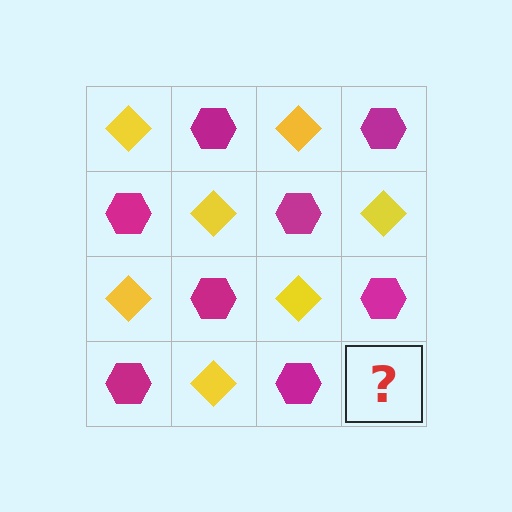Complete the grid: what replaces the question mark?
The question mark should be replaced with a yellow diamond.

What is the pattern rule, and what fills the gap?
The rule is that it alternates yellow diamond and magenta hexagon in a checkerboard pattern. The gap should be filled with a yellow diamond.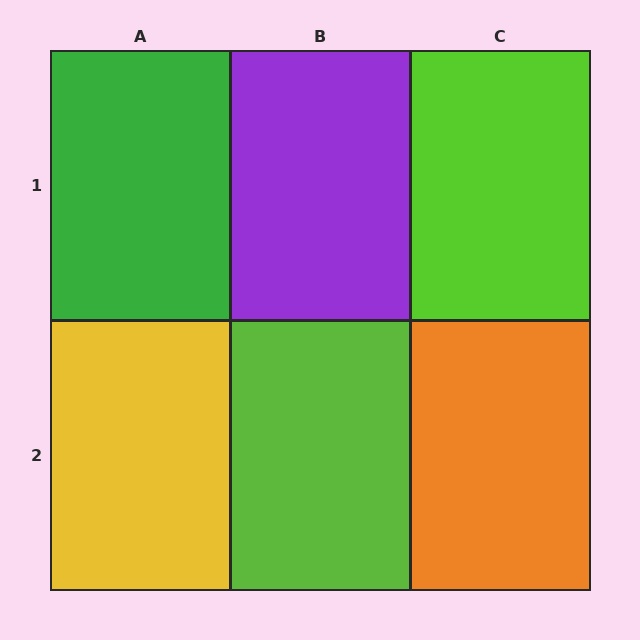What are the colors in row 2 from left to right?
Yellow, lime, orange.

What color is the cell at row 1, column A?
Green.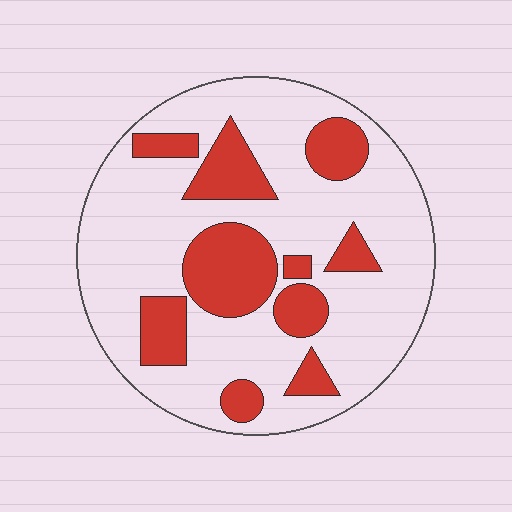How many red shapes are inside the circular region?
10.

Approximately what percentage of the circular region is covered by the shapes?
Approximately 25%.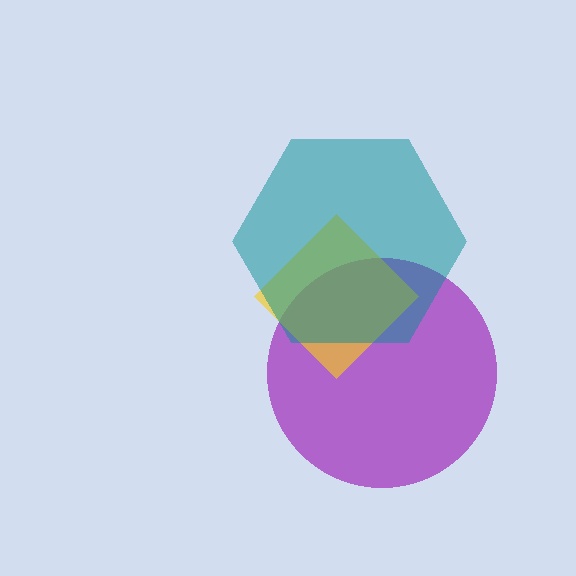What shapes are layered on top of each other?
The layered shapes are: a purple circle, a yellow diamond, a teal hexagon.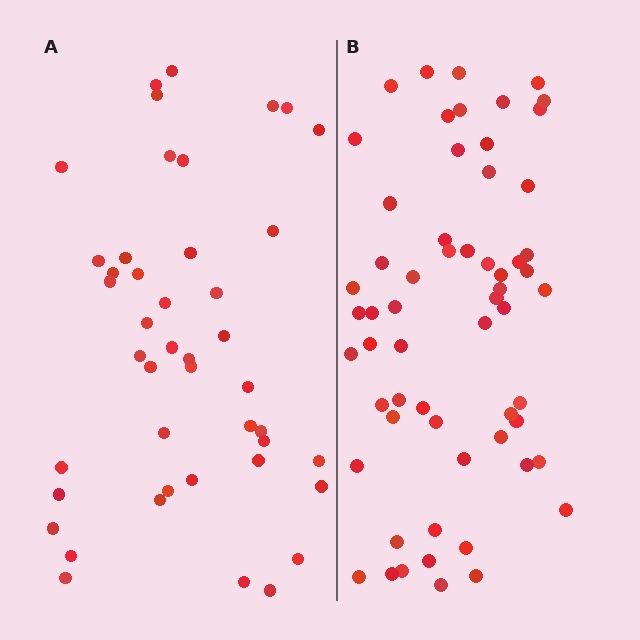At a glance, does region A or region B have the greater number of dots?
Region B (the right region) has more dots.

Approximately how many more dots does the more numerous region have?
Region B has approximately 15 more dots than region A.